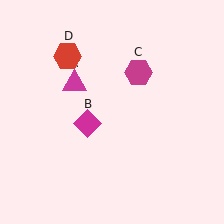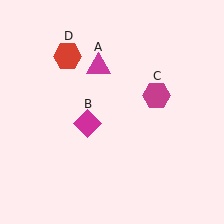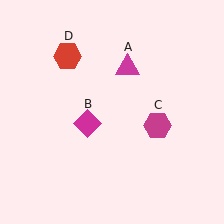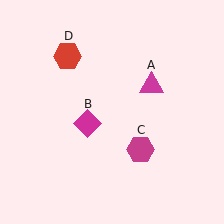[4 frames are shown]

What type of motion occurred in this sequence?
The magenta triangle (object A), magenta hexagon (object C) rotated clockwise around the center of the scene.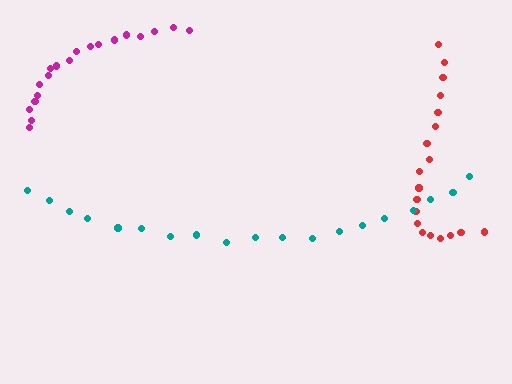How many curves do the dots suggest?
There are 3 distinct paths.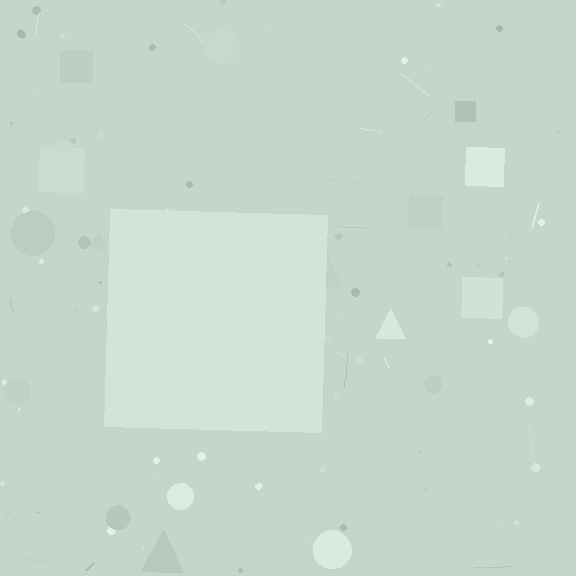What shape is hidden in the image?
A square is hidden in the image.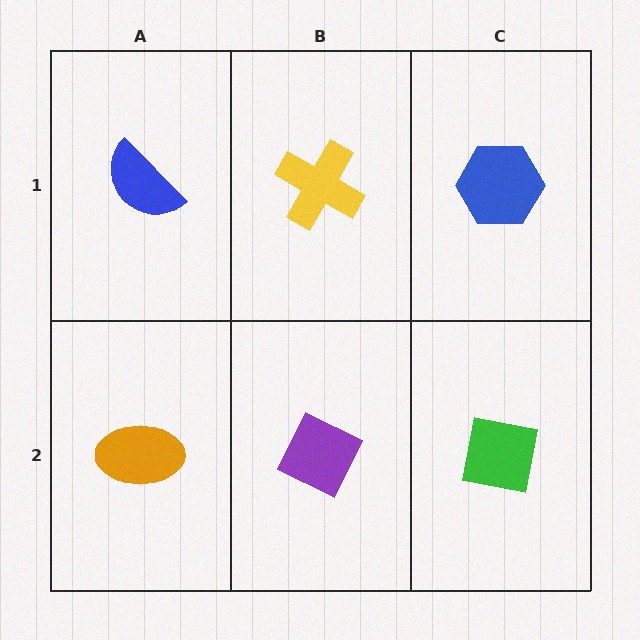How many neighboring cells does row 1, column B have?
3.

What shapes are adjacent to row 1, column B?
A purple diamond (row 2, column B), a blue semicircle (row 1, column A), a blue hexagon (row 1, column C).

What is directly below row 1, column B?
A purple diamond.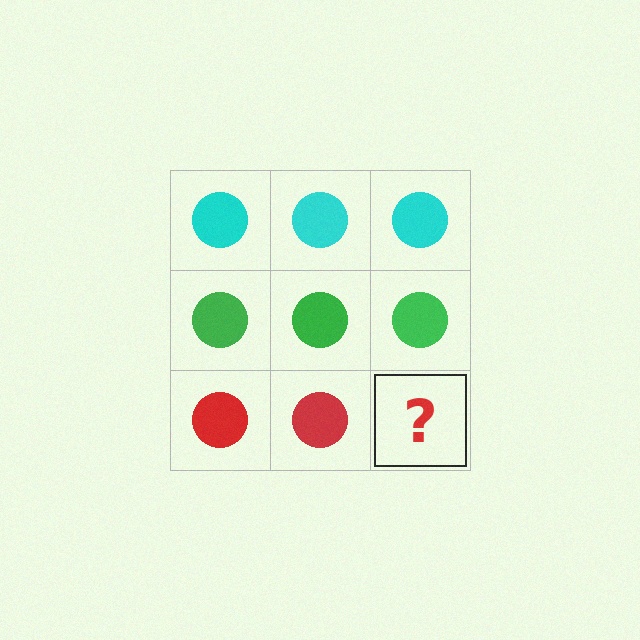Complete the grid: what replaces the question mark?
The question mark should be replaced with a red circle.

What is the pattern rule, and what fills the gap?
The rule is that each row has a consistent color. The gap should be filled with a red circle.